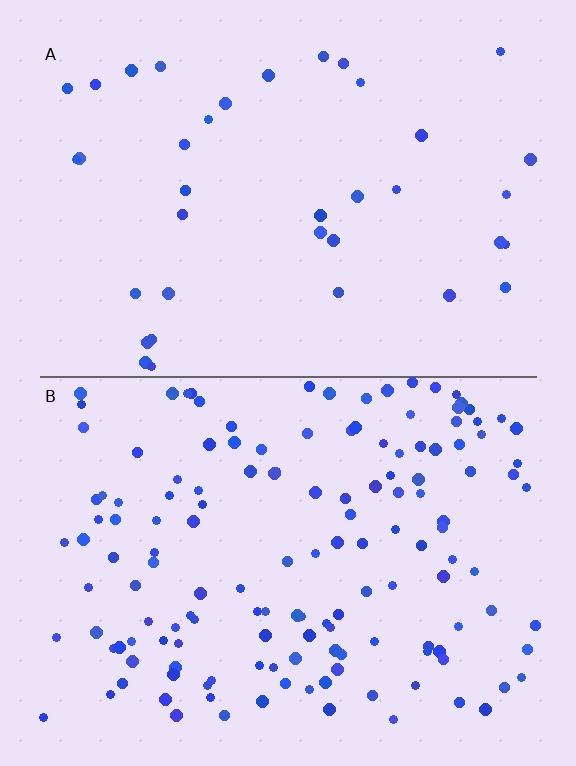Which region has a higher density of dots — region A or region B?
B (the bottom).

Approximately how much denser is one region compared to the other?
Approximately 3.8× — region B over region A.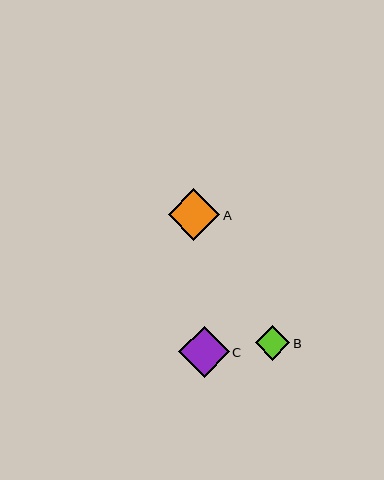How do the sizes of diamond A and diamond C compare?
Diamond A and diamond C are approximately the same size.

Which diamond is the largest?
Diamond A is the largest with a size of approximately 51 pixels.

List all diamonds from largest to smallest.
From largest to smallest: A, C, B.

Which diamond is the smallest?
Diamond B is the smallest with a size of approximately 35 pixels.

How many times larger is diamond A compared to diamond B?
Diamond A is approximately 1.5 times the size of diamond B.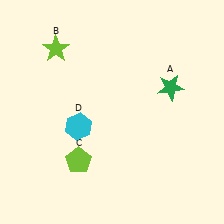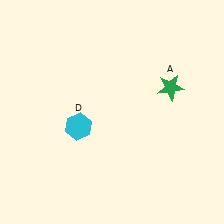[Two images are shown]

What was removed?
The lime star (B), the lime pentagon (C) were removed in Image 2.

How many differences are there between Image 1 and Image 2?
There are 2 differences between the two images.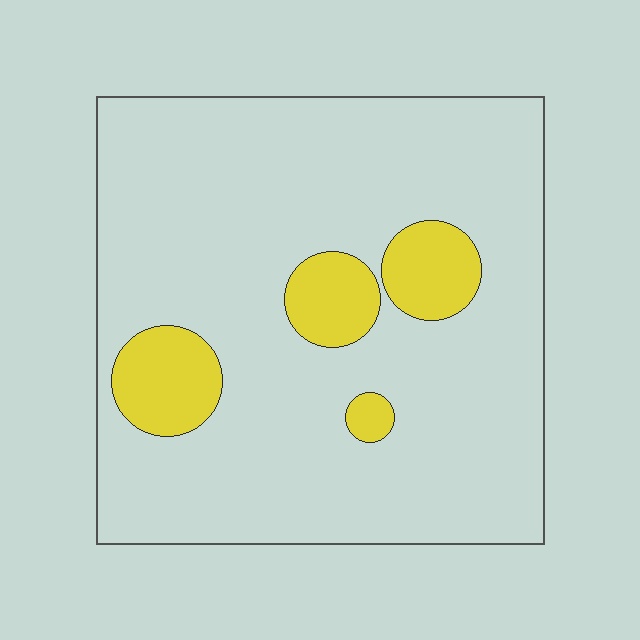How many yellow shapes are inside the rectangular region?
4.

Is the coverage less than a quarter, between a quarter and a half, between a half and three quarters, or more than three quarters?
Less than a quarter.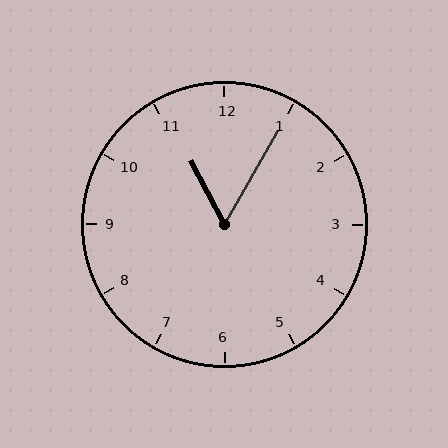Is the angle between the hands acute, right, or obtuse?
It is acute.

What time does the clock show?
11:05.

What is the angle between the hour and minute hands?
Approximately 58 degrees.